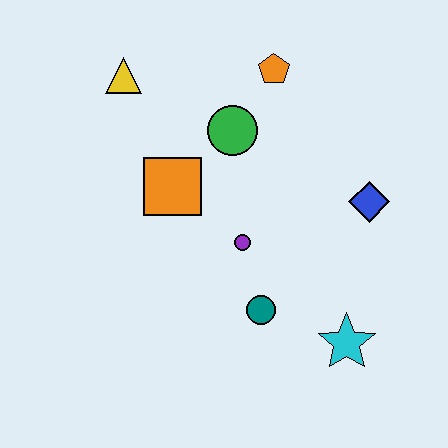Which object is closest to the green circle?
The orange pentagon is closest to the green circle.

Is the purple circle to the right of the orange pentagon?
No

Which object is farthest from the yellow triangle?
The cyan star is farthest from the yellow triangle.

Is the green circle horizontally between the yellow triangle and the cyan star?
Yes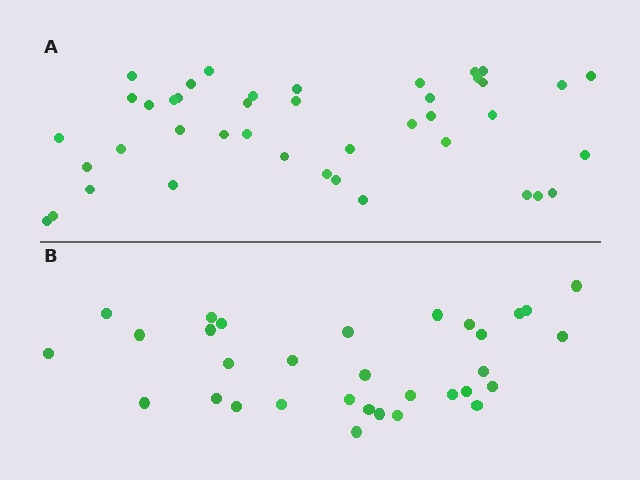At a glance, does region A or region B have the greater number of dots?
Region A (the top region) has more dots.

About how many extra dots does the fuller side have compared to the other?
Region A has roughly 10 or so more dots than region B.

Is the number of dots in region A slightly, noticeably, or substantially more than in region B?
Region A has noticeably more, but not dramatically so. The ratio is roughly 1.3 to 1.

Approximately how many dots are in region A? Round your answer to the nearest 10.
About 40 dots. (The exact count is 42, which rounds to 40.)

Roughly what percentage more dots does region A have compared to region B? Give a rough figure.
About 30% more.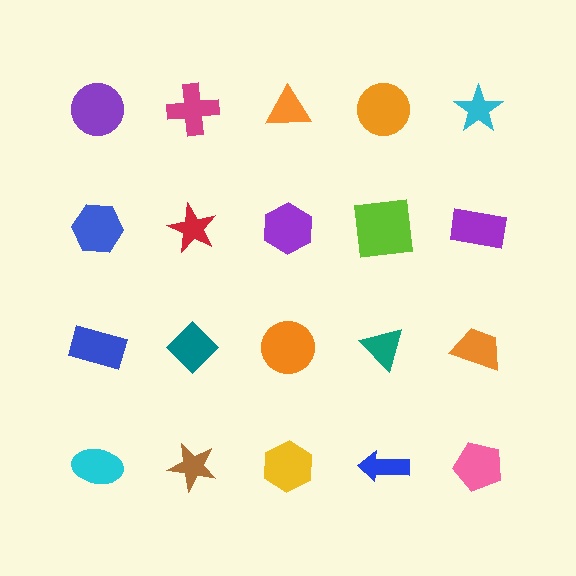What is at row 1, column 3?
An orange triangle.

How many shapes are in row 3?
5 shapes.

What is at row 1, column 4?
An orange circle.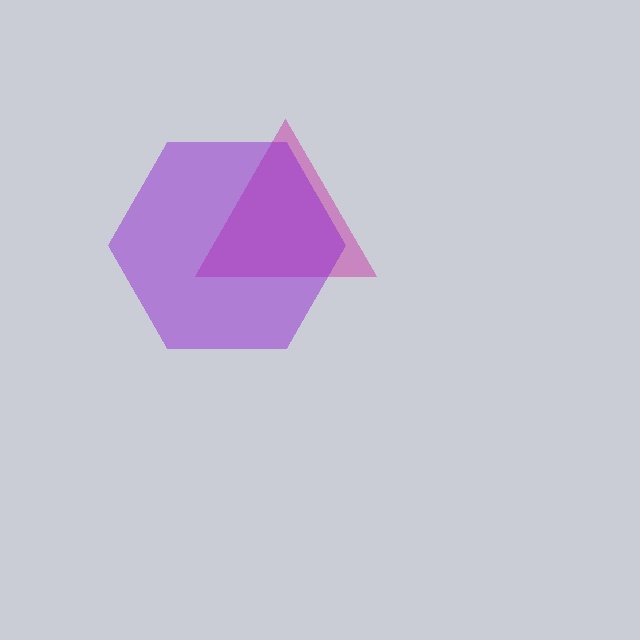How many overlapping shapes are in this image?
There are 2 overlapping shapes in the image.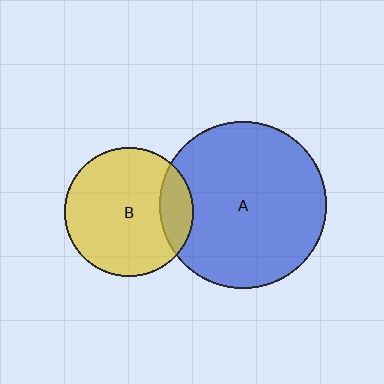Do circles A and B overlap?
Yes.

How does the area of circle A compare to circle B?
Approximately 1.7 times.